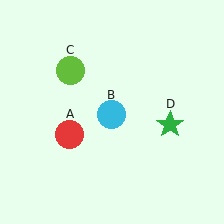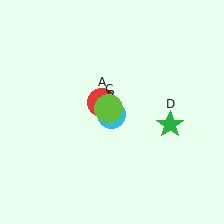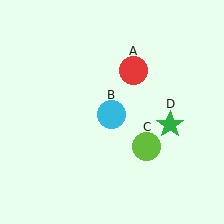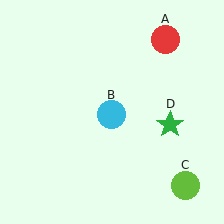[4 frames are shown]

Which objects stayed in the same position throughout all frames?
Cyan circle (object B) and green star (object D) remained stationary.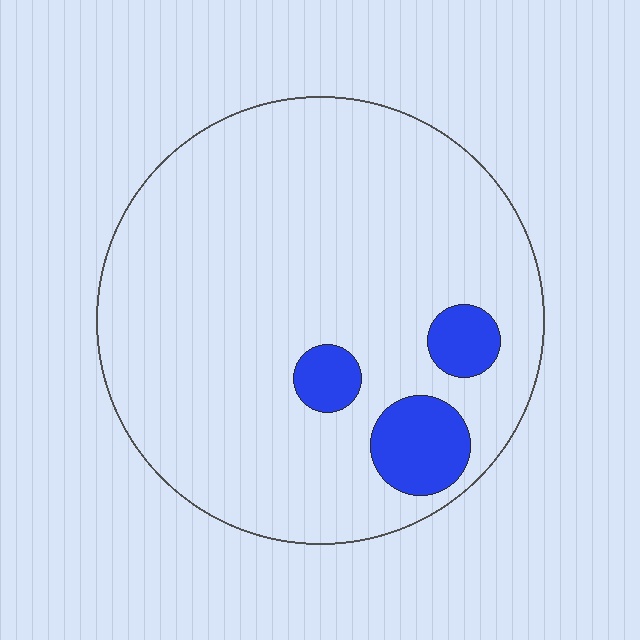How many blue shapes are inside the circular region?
3.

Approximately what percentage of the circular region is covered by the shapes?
Approximately 10%.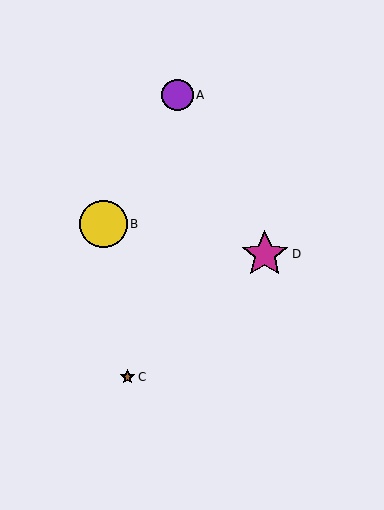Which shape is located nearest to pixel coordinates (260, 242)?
The magenta star (labeled D) at (265, 254) is nearest to that location.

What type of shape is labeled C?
Shape C is a brown star.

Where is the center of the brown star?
The center of the brown star is at (127, 377).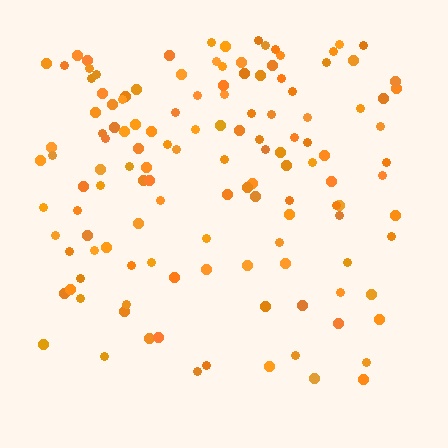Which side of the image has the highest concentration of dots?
The top.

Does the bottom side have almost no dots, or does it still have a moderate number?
Still a moderate number, just noticeably fewer than the top.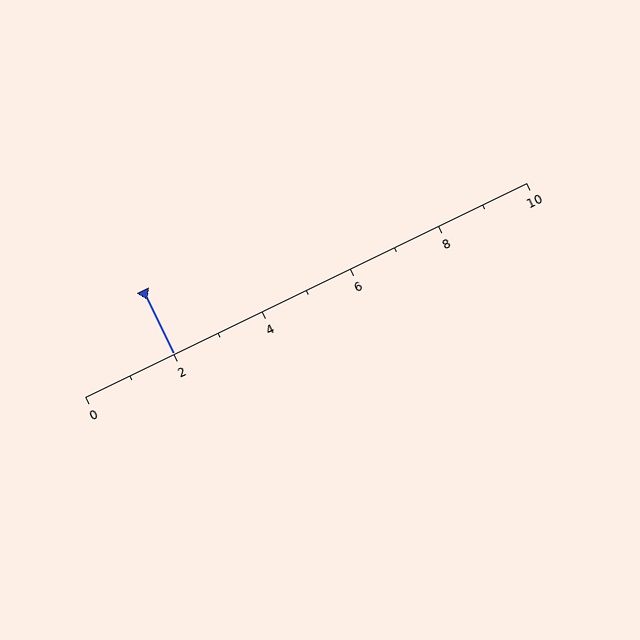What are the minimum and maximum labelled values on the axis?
The axis runs from 0 to 10.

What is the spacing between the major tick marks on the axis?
The major ticks are spaced 2 apart.